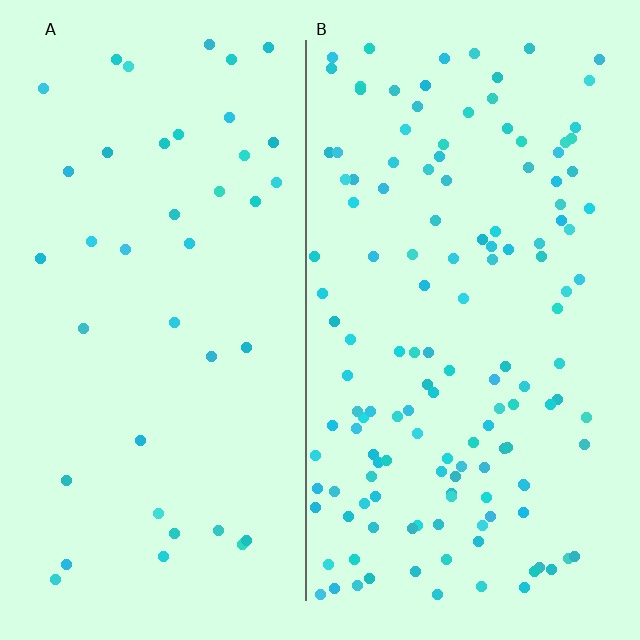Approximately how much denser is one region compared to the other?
Approximately 3.5× — region B over region A.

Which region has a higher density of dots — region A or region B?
B (the right).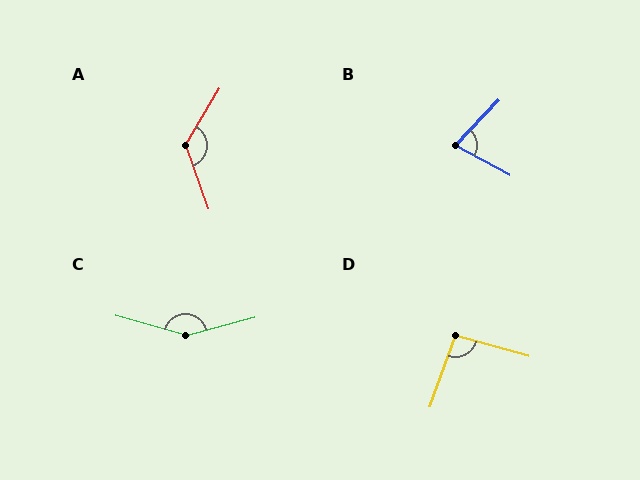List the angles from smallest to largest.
B (75°), D (94°), A (130°), C (149°).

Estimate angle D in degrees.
Approximately 94 degrees.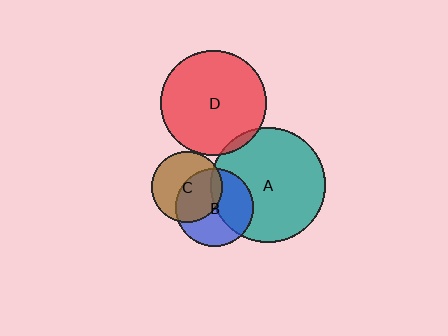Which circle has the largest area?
Circle A (teal).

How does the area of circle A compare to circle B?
Approximately 2.2 times.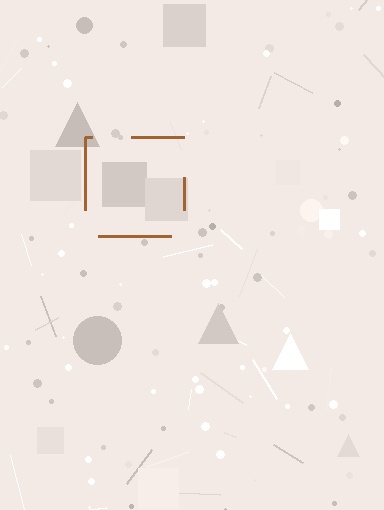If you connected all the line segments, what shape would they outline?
They would outline a square.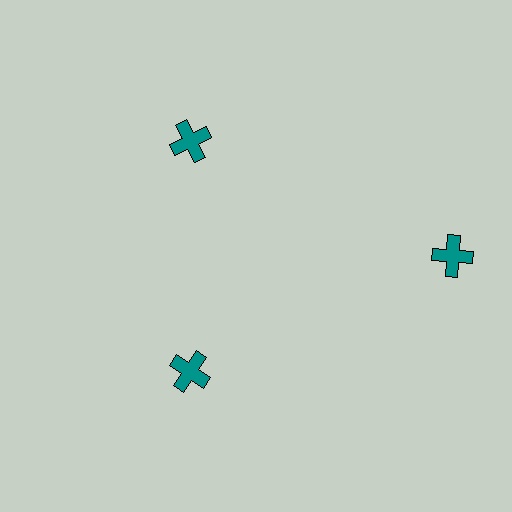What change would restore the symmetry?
The symmetry would be restored by moving it inward, back onto the ring so that all 3 crosses sit at equal angles and equal distance from the center.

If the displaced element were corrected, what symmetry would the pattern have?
It would have 3-fold rotational symmetry — the pattern would map onto itself every 120 degrees.